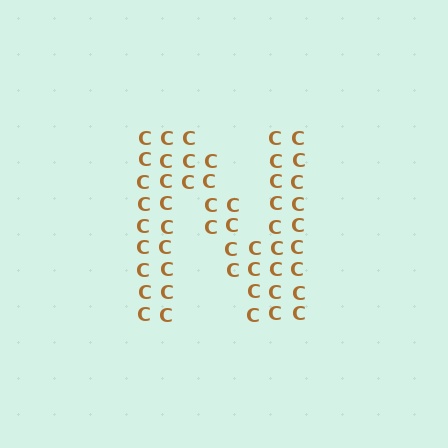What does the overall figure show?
The overall figure shows the letter N.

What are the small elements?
The small elements are letter C's.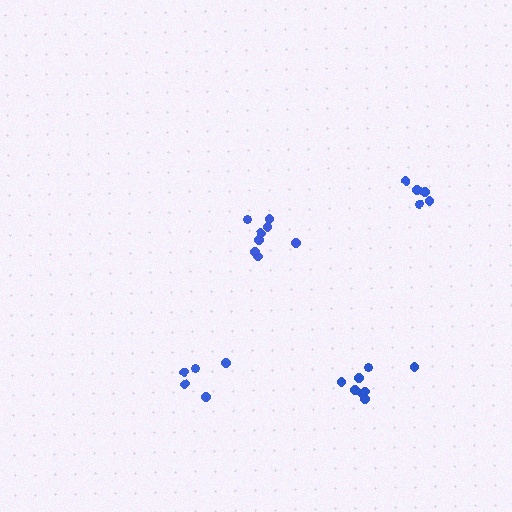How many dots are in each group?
Group 1: 5 dots, Group 2: 5 dots, Group 3: 8 dots, Group 4: 8 dots (26 total).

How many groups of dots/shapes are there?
There are 4 groups.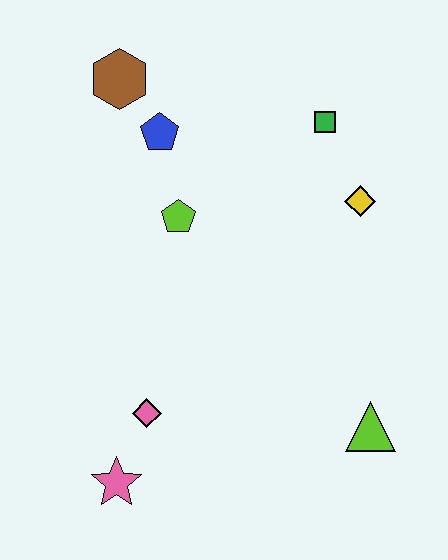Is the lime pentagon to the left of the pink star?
No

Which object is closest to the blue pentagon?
The brown hexagon is closest to the blue pentagon.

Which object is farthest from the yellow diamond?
The pink star is farthest from the yellow diamond.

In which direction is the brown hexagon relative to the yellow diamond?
The brown hexagon is to the left of the yellow diamond.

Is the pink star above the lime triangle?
No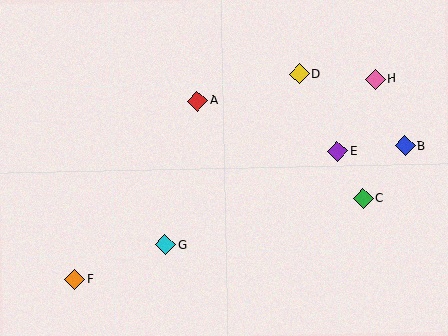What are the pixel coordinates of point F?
Point F is at (75, 279).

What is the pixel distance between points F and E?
The distance between F and E is 292 pixels.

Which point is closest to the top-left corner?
Point A is closest to the top-left corner.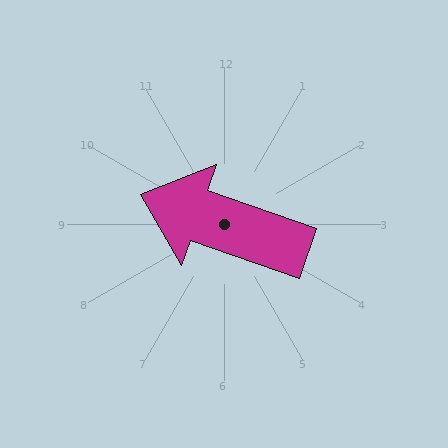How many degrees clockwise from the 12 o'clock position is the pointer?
Approximately 289 degrees.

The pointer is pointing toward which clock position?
Roughly 10 o'clock.